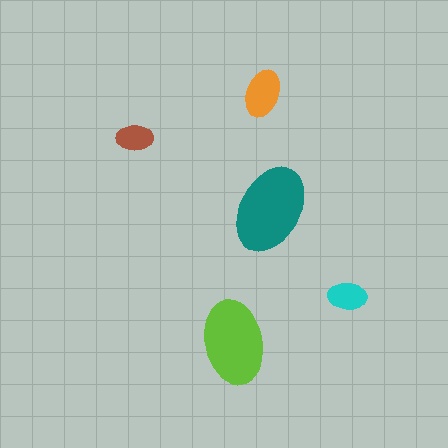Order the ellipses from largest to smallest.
the teal one, the lime one, the orange one, the cyan one, the brown one.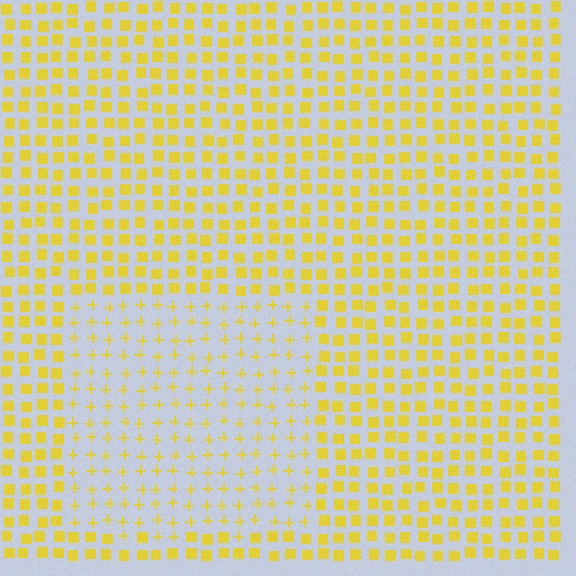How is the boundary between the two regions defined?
The boundary is defined by a change in element shape: plus signs inside vs. squares outside. All elements share the same color and spacing.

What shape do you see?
I see a rectangle.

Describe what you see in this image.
The image is filled with small yellow elements arranged in a uniform grid. A rectangle-shaped region contains plus signs, while the surrounding area contains squares. The boundary is defined purely by the change in element shape.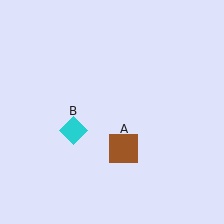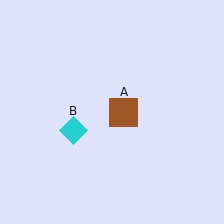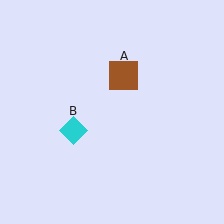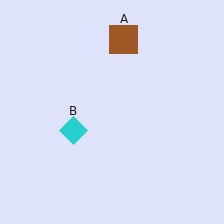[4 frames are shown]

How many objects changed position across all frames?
1 object changed position: brown square (object A).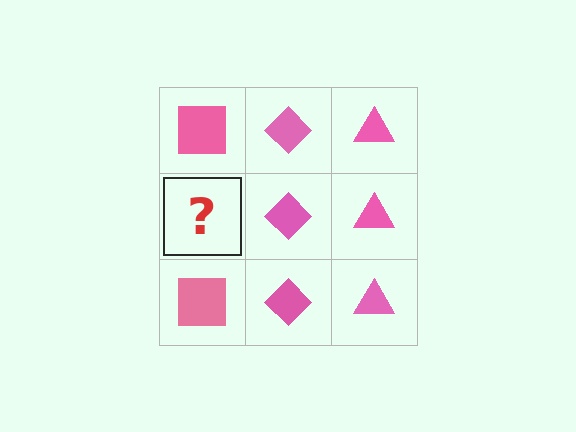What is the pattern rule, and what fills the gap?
The rule is that each column has a consistent shape. The gap should be filled with a pink square.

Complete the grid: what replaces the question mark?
The question mark should be replaced with a pink square.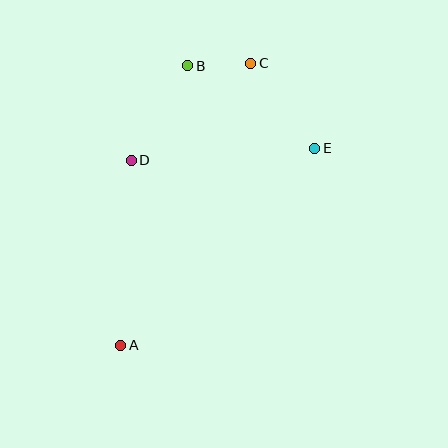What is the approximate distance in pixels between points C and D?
The distance between C and D is approximately 154 pixels.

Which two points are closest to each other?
Points B and C are closest to each other.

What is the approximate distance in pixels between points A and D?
The distance between A and D is approximately 185 pixels.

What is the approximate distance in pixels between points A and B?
The distance between A and B is approximately 287 pixels.